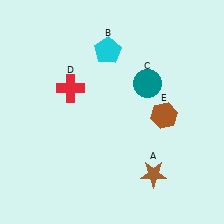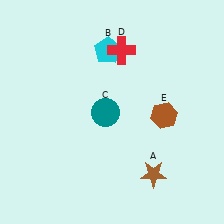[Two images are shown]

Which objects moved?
The objects that moved are: the teal circle (C), the red cross (D).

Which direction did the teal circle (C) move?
The teal circle (C) moved left.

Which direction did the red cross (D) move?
The red cross (D) moved right.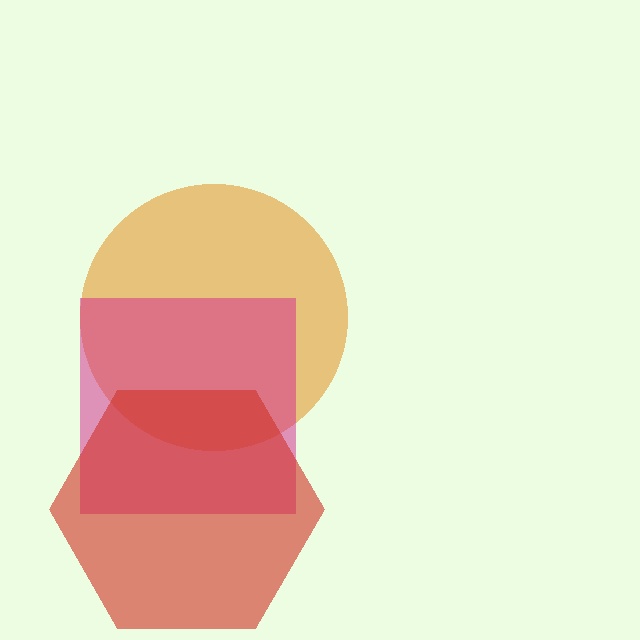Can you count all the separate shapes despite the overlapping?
Yes, there are 3 separate shapes.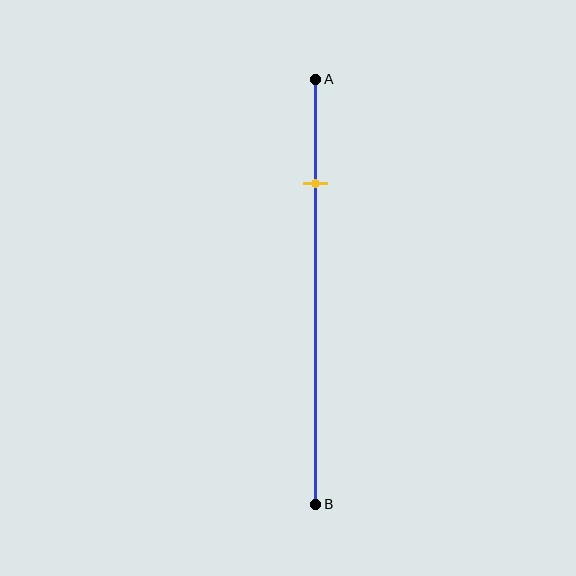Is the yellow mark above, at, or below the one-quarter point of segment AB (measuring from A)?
The yellow mark is approximately at the one-quarter point of segment AB.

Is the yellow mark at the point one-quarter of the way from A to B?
Yes, the mark is approximately at the one-quarter point.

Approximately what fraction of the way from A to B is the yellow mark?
The yellow mark is approximately 25% of the way from A to B.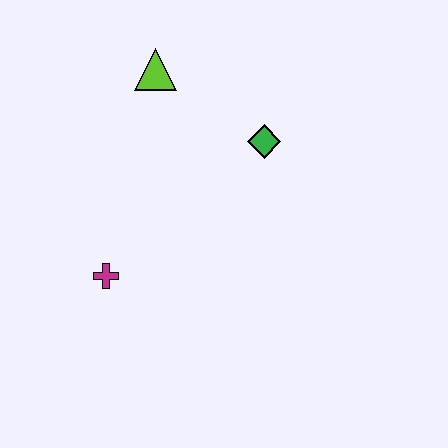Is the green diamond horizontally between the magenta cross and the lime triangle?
No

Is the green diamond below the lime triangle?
Yes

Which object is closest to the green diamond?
The lime triangle is closest to the green diamond.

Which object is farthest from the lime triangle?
The magenta cross is farthest from the lime triangle.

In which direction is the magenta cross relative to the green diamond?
The magenta cross is to the left of the green diamond.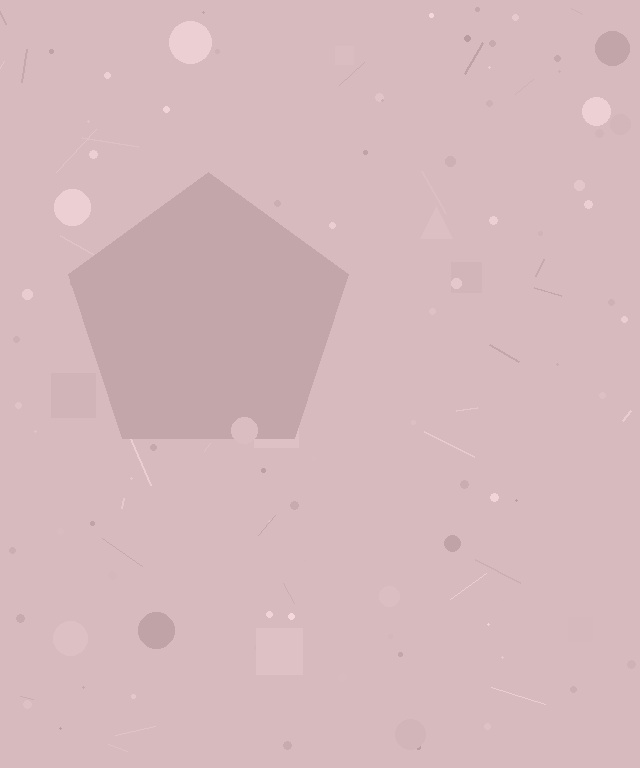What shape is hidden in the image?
A pentagon is hidden in the image.